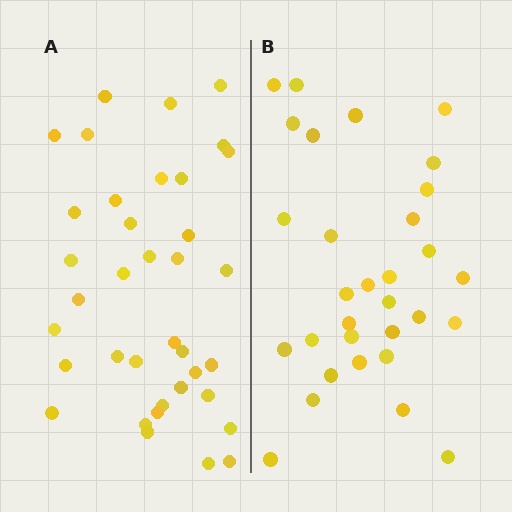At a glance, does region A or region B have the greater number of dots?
Region A (the left region) has more dots.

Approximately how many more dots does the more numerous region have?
Region A has about 6 more dots than region B.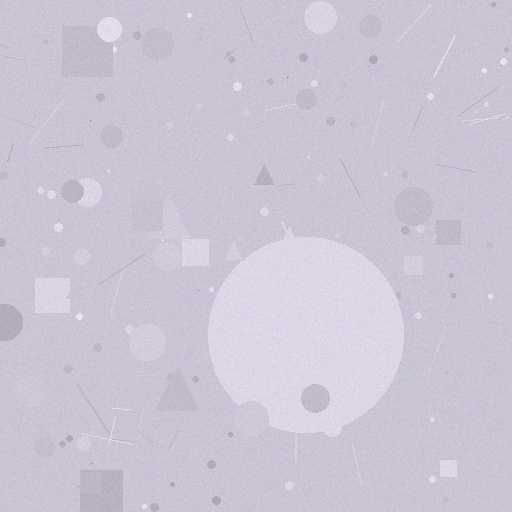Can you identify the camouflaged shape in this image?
The camouflaged shape is a circle.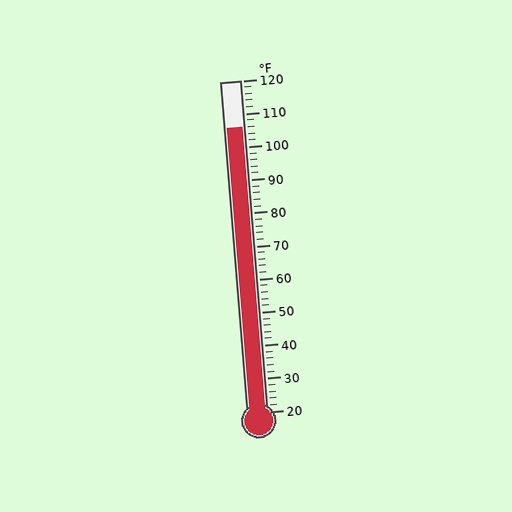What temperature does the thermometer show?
The thermometer shows approximately 106°F.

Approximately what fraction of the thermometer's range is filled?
The thermometer is filled to approximately 85% of its range.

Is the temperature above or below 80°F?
The temperature is above 80°F.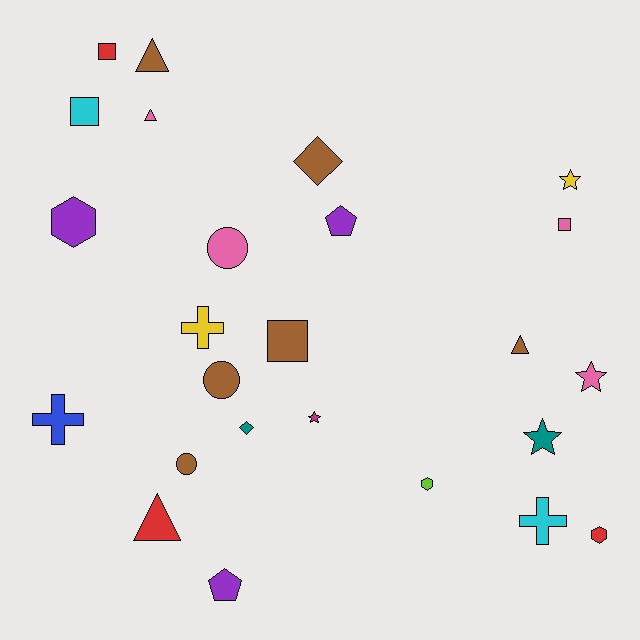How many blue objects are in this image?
There is 1 blue object.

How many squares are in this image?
There are 4 squares.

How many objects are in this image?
There are 25 objects.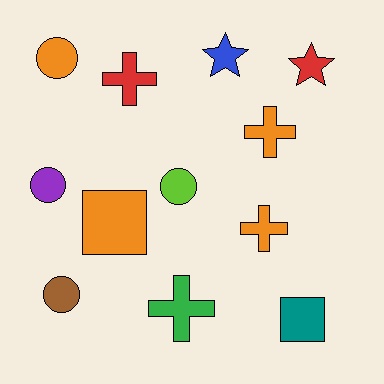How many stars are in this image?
There are 2 stars.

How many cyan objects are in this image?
There are no cyan objects.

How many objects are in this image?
There are 12 objects.